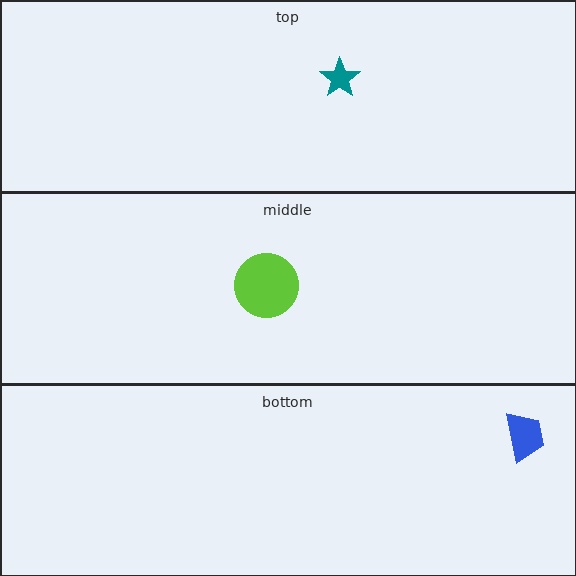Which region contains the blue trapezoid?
The bottom region.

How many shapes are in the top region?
1.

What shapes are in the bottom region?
The blue trapezoid.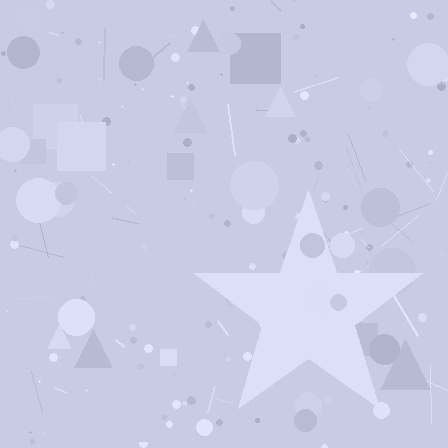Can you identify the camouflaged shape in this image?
The camouflaged shape is a star.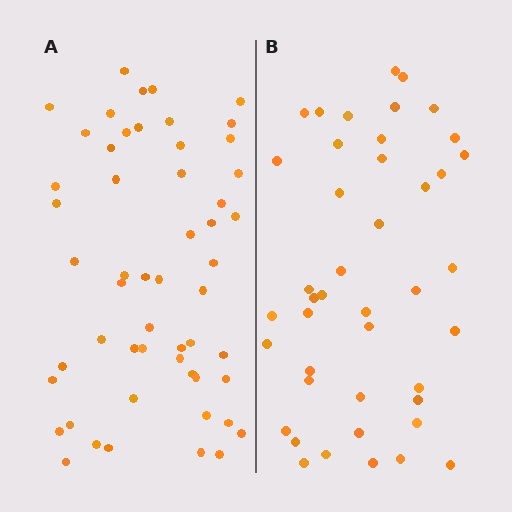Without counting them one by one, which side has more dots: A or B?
Region A (the left region) has more dots.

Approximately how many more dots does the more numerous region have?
Region A has roughly 12 or so more dots than region B.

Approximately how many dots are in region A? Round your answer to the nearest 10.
About 50 dots. (The exact count is 54, which rounds to 50.)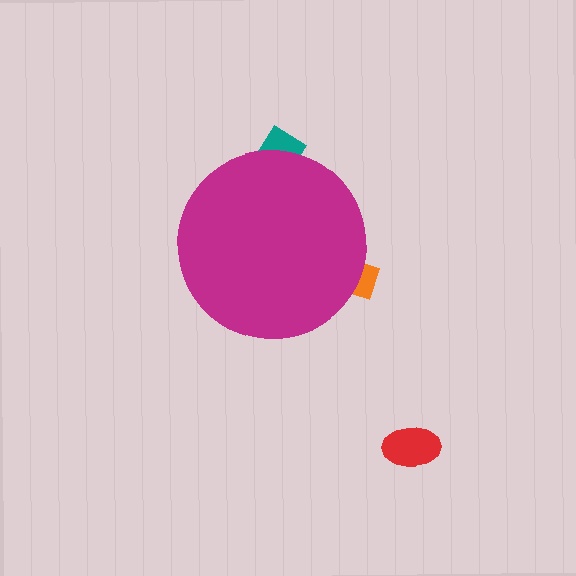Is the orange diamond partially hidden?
Yes, the orange diamond is partially hidden behind the magenta circle.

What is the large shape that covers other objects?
A magenta circle.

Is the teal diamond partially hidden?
Yes, the teal diamond is partially hidden behind the magenta circle.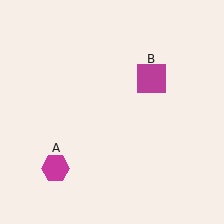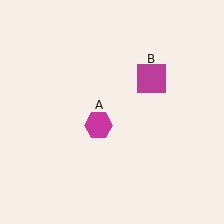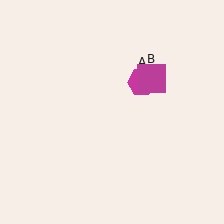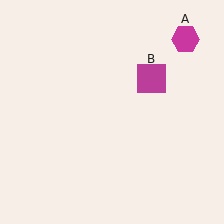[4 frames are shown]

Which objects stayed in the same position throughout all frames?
Magenta square (object B) remained stationary.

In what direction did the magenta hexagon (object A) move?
The magenta hexagon (object A) moved up and to the right.